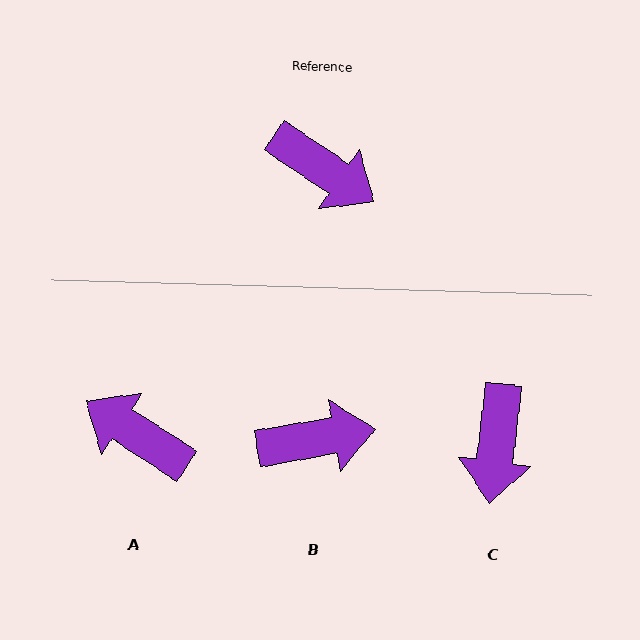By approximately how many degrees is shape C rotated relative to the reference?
Approximately 63 degrees clockwise.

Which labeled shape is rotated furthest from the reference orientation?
A, about 179 degrees away.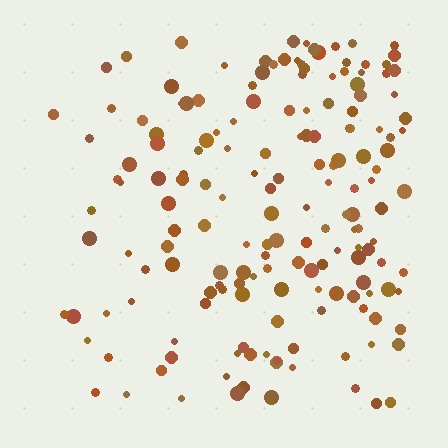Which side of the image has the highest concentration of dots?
The right.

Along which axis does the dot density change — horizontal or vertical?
Horizontal.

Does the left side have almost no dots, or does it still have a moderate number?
Still a moderate number, just noticeably fewer than the right.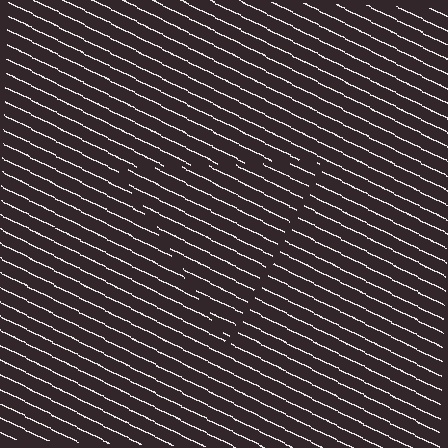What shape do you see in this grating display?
An illusory triangle. The interior of the shape contains the same grating, shifted by half a period — the contour is defined by the phase discontinuity where line-ends from the inner and outer gratings abut.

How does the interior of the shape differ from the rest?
The interior of the shape contains the same grating, shifted by half a period — the contour is defined by the phase discontinuity where line-ends from the inner and outer gratings abut.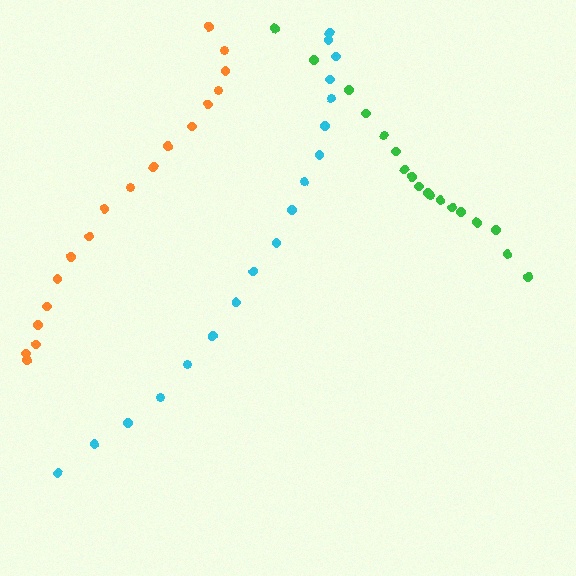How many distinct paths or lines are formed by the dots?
There are 3 distinct paths.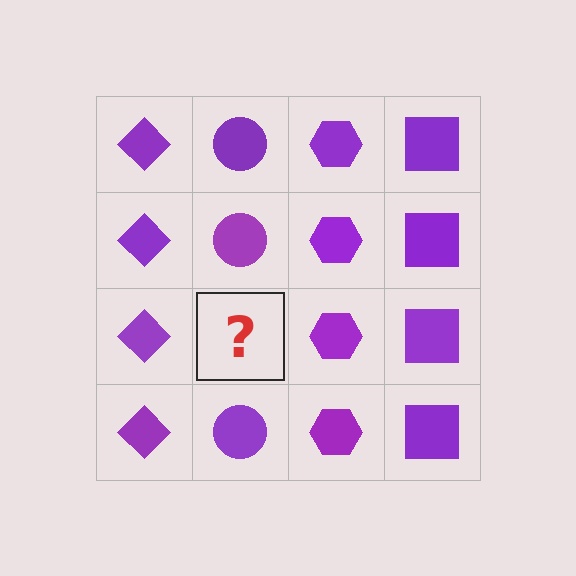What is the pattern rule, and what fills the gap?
The rule is that each column has a consistent shape. The gap should be filled with a purple circle.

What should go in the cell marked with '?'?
The missing cell should contain a purple circle.